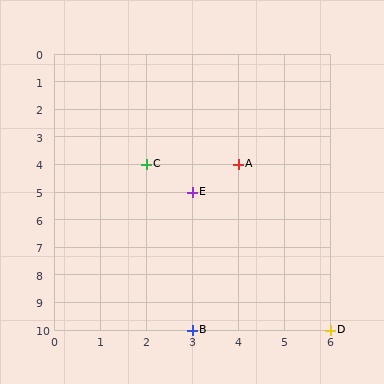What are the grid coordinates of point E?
Point E is at grid coordinates (3, 5).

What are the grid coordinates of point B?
Point B is at grid coordinates (3, 10).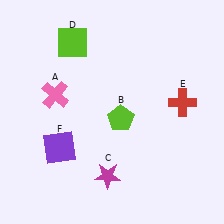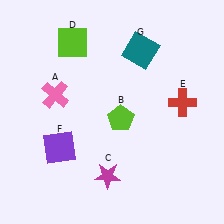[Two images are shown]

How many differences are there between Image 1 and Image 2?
There is 1 difference between the two images.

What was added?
A teal square (G) was added in Image 2.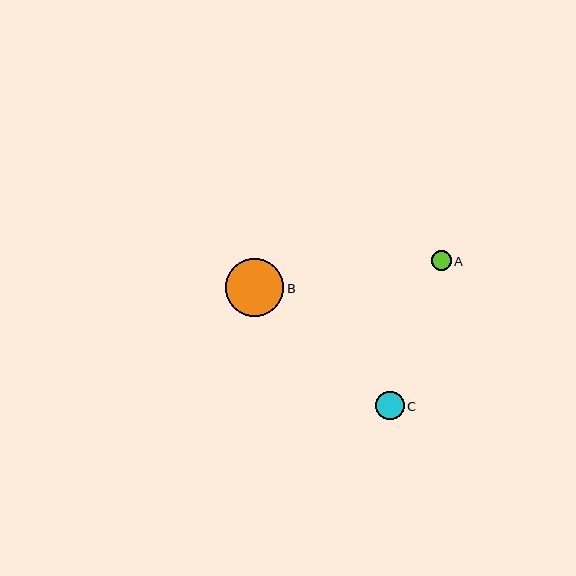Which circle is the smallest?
Circle A is the smallest with a size of approximately 20 pixels.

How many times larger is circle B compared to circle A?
Circle B is approximately 2.9 times the size of circle A.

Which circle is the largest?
Circle B is the largest with a size of approximately 58 pixels.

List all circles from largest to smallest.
From largest to smallest: B, C, A.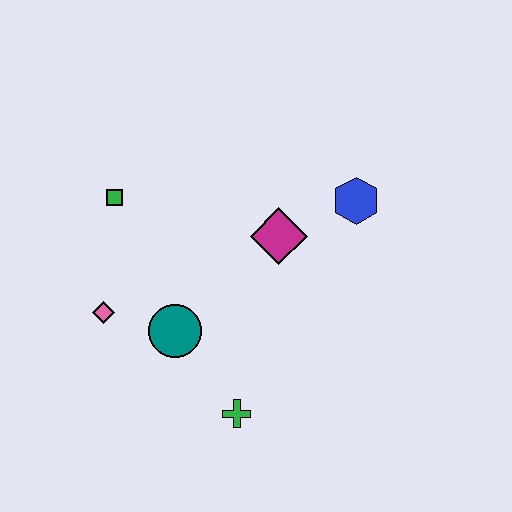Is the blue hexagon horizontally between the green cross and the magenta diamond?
No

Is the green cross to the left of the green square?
No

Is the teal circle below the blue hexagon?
Yes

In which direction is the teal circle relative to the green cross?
The teal circle is above the green cross.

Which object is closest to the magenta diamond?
The blue hexagon is closest to the magenta diamond.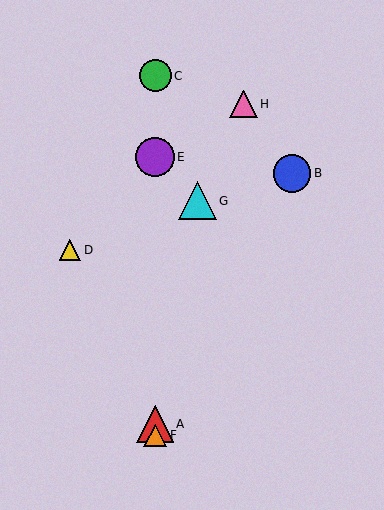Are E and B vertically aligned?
No, E is at x≈155 and B is at x≈292.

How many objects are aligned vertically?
4 objects (A, C, E, F) are aligned vertically.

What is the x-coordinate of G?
Object G is at x≈197.